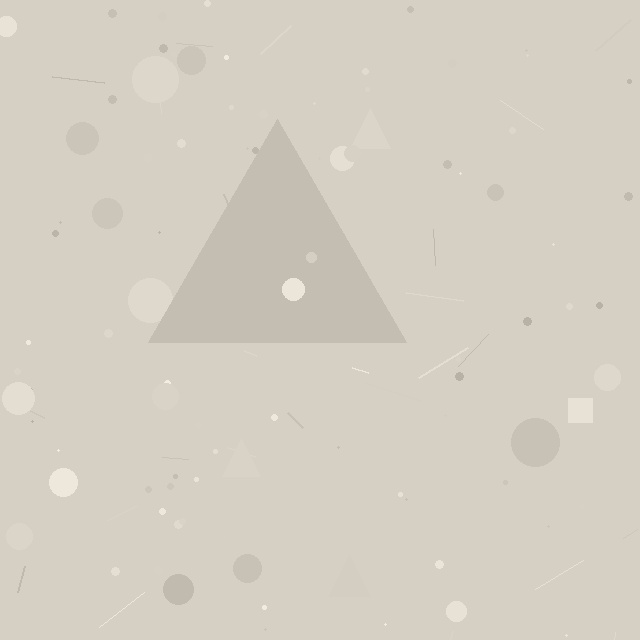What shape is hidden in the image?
A triangle is hidden in the image.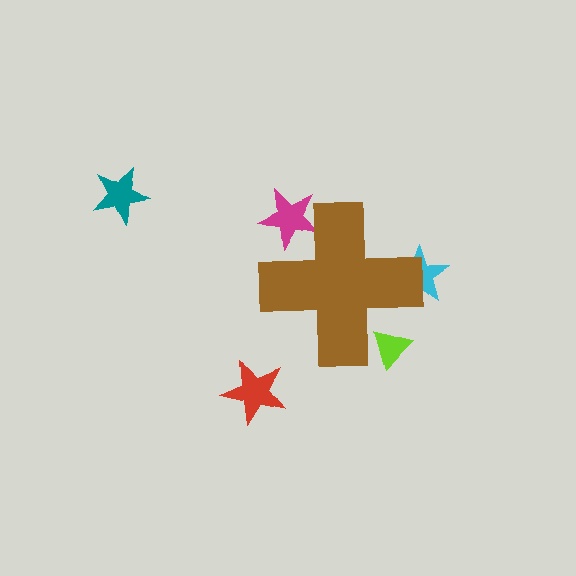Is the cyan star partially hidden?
Yes, the cyan star is partially hidden behind the brown cross.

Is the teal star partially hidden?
No, the teal star is fully visible.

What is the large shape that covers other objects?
A brown cross.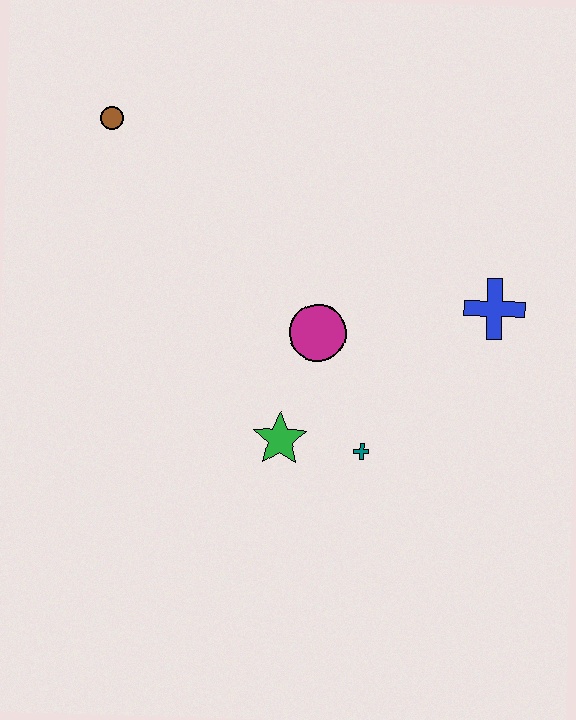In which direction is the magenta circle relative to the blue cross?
The magenta circle is to the left of the blue cross.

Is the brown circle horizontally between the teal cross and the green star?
No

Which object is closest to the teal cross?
The green star is closest to the teal cross.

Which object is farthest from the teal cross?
The brown circle is farthest from the teal cross.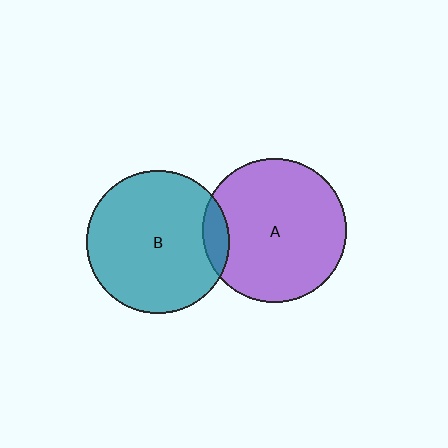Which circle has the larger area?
Circle A (purple).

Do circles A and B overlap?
Yes.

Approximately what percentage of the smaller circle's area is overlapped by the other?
Approximately 10%.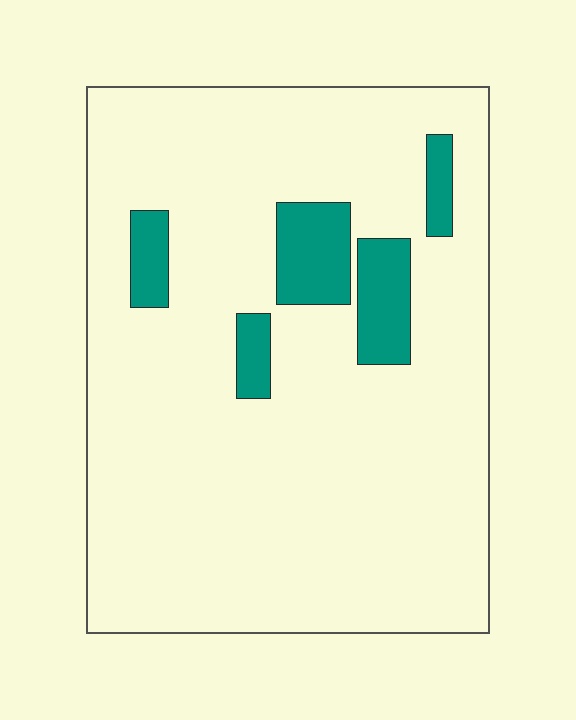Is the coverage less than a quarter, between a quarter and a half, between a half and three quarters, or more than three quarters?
Less than a quarter.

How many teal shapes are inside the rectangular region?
5.